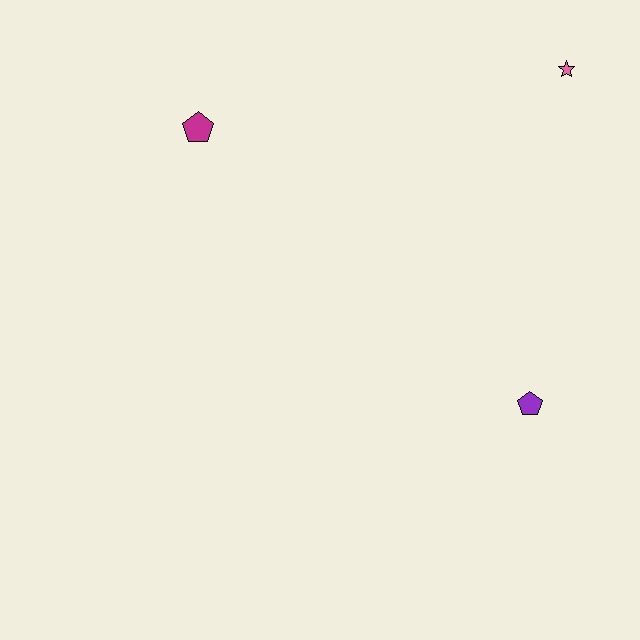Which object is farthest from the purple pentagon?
The magenta pentagon is farthest from the purple pentagon.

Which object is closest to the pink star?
The purple pentagon is closest to the pink star.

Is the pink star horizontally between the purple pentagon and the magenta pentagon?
No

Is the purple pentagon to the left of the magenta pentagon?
No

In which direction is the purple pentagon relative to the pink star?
The purple pentagon is below the pink star.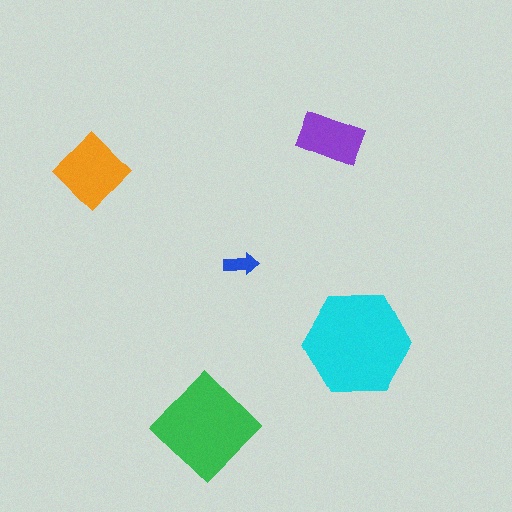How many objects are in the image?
There are 5 objects in the image.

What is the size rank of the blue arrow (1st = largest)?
5th.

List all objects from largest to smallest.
The cyan hexagon, the green diamond, the orange diamond, the purple rectangle, the blue arrow.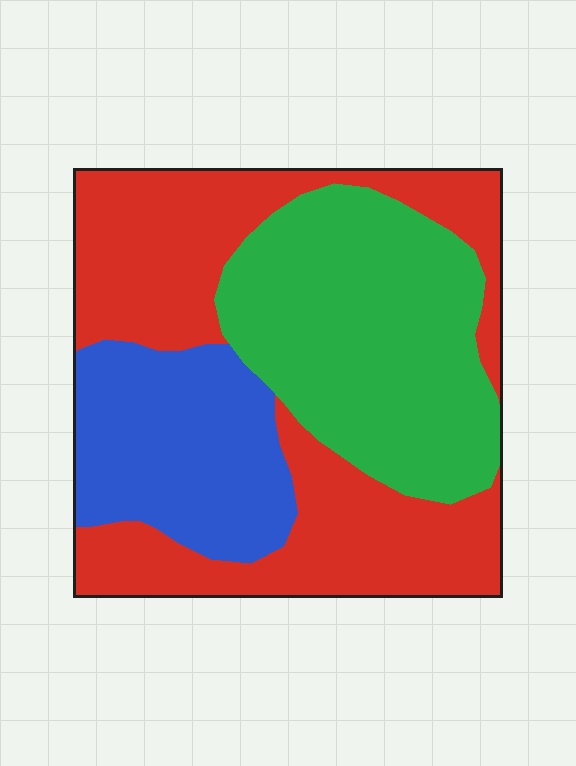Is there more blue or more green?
Green.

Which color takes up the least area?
Blue, at roughly 20%.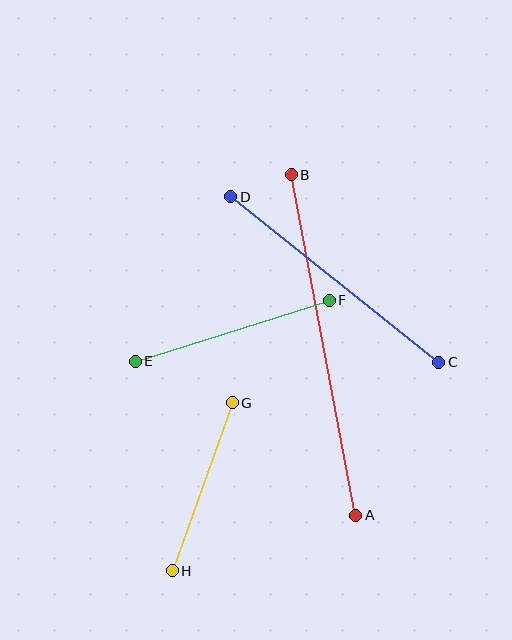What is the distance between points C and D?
The distance is approximately 266 pixels.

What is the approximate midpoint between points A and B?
The midpoint is at approximately (324, 345) pixels.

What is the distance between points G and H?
The distance is approximately 178 pixels.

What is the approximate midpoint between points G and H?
The midpoint is at approximately (202, 487) pixels.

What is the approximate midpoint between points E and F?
The midpoint is at approximately (232, 331) pixels.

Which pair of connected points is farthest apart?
Points A and B are farthest apart.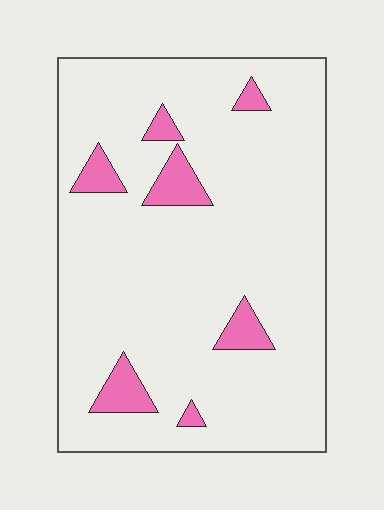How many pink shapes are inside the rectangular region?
7.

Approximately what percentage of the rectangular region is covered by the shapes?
Approximately 10%.